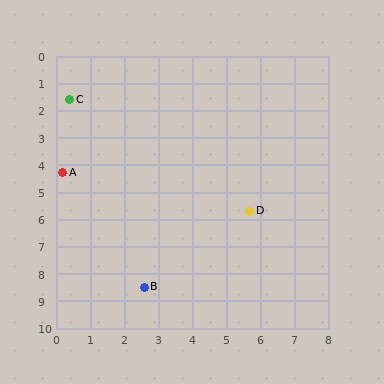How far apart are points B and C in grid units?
Points B and C are about 7.2 grid units apart.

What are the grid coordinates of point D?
Point D is at approximately (5.7, 5.7).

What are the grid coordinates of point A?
Point A is at approximately (0.2, 4.3).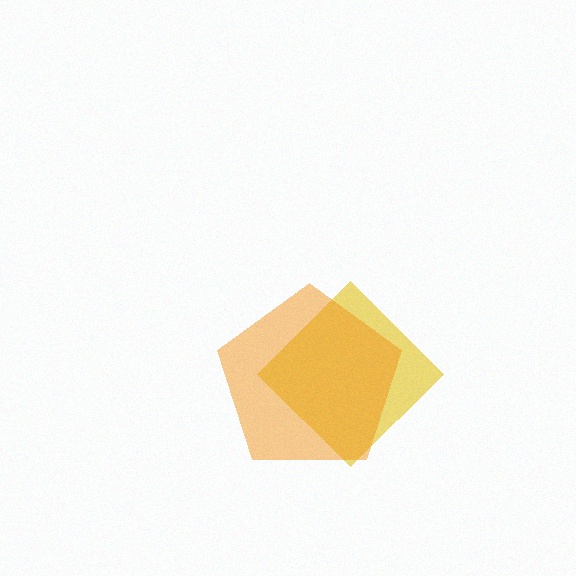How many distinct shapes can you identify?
There are 2 distinct shapes: a yellow diamond, an orange pentagon.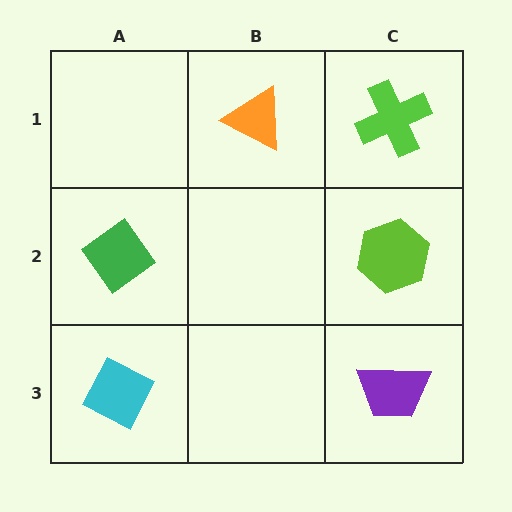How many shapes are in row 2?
2 shapes.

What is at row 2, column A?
A green diamond.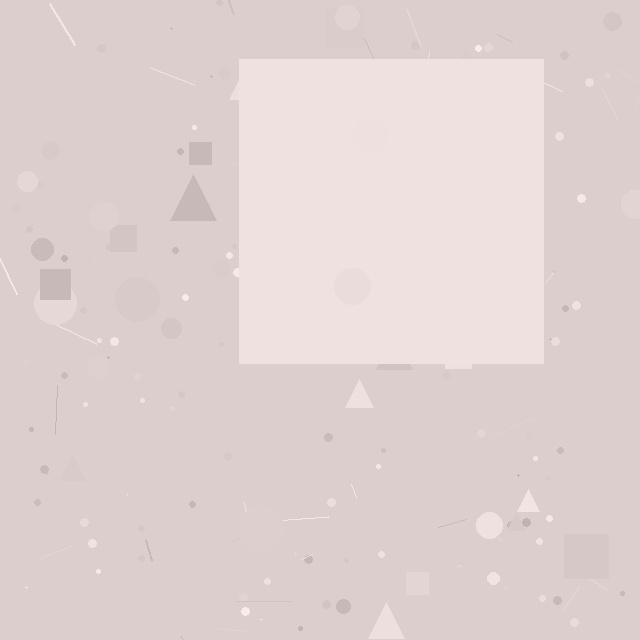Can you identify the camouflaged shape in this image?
The camouflaged shape is a square.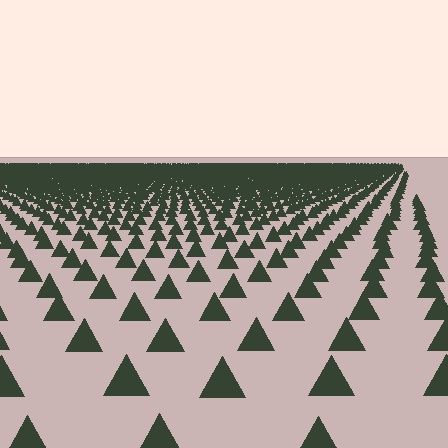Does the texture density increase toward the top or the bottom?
Density increases toward the top.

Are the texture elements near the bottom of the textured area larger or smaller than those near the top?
Larger. Near the bottom, elements are closer to the viewer and appear at a bigger on-screen size.